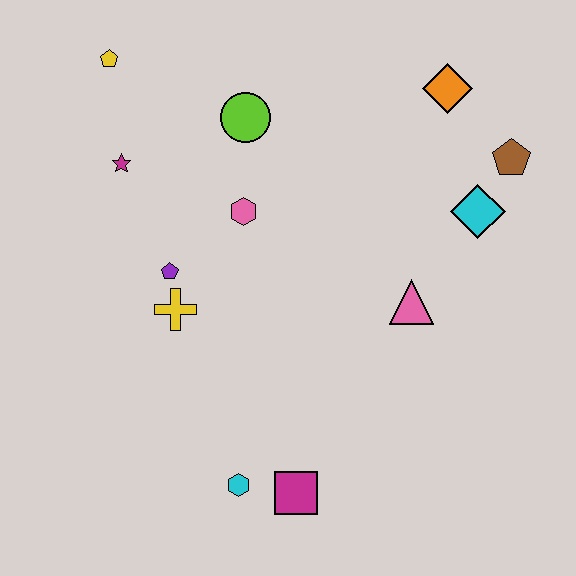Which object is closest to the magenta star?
The yellow pentagon is closest to the magenta star.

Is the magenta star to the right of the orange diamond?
No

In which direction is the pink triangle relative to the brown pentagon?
The pink triangle is below the brown pentagon.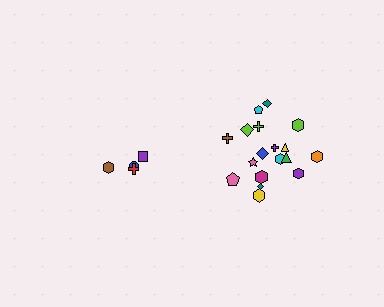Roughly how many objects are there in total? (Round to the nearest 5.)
Roughly 20 objects in total.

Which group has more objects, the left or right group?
The right group.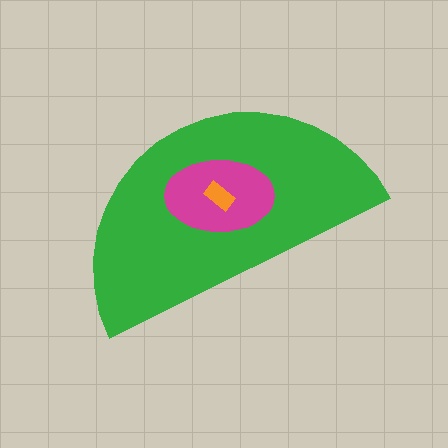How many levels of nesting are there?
3.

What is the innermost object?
The orange rectangle.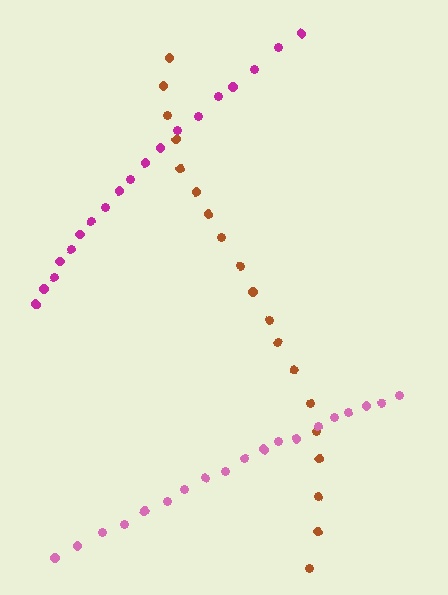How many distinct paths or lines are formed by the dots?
There are 3 distinct paths.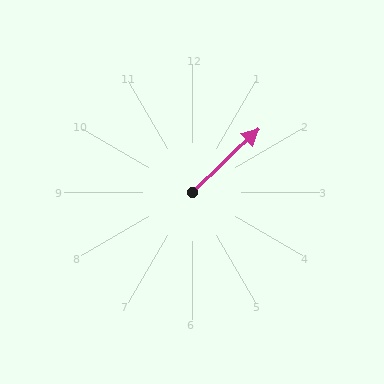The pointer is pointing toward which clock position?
Roughly 2 o'clock.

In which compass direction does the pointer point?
Northeast.